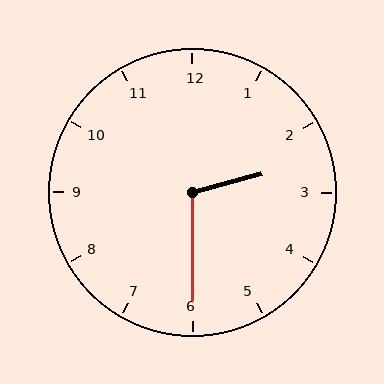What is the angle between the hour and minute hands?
Approximately 105 degrees.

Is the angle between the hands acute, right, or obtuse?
It is obtuse.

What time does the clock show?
2:30.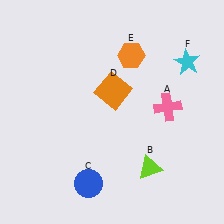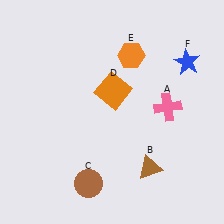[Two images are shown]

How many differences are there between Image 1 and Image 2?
There are 3 differences between the two images.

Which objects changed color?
B changed from lime to brown. C changed from blue to brown. F changed from cyan to blue.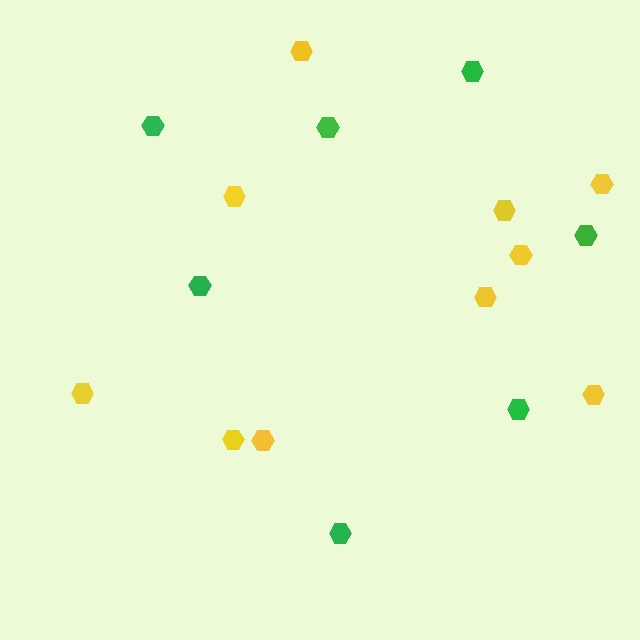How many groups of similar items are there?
There are 2 groups: one group of yellow hexagons (10) and one group of green hexagons (7).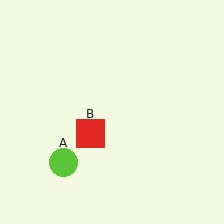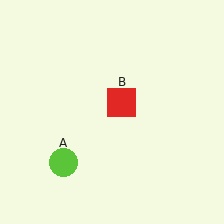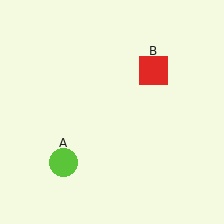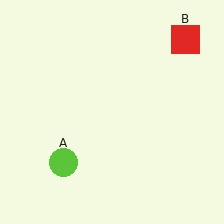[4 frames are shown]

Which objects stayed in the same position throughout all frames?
Lime circle (object A) remained stationary.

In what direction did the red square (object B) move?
The red square (object B) moved up and to the right.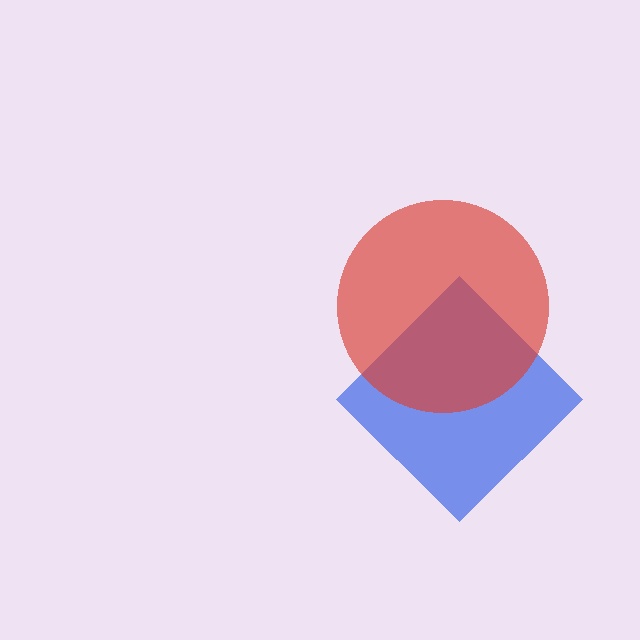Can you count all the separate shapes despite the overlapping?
Yes, there are 2 separate shapes.